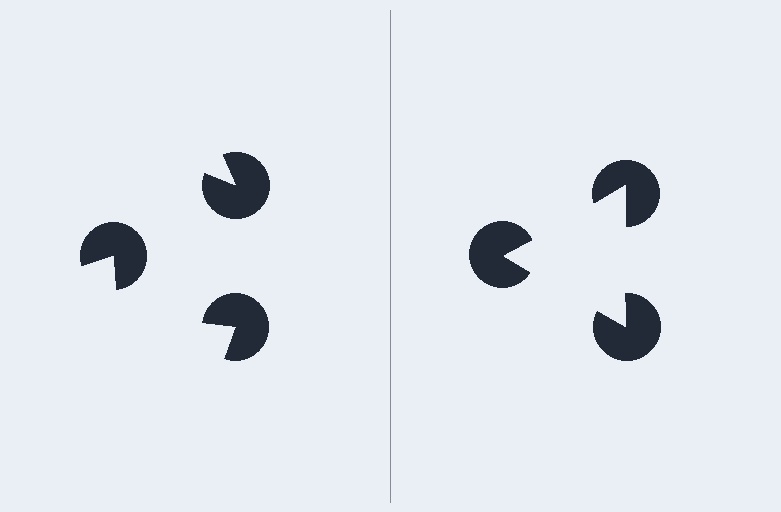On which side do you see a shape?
An illusory triangle appears on the right side. On the left side the wedge cuts are rotated, so no coherent shape forms.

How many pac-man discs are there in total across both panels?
6 — 3 on each side.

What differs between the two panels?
The pac-man discs are positioned identically on both sides; only the wedge orientations differ. On the right they align to a triangle; on the left they are misaligned.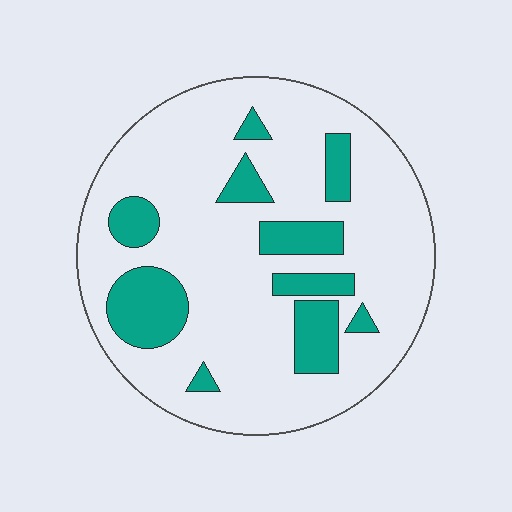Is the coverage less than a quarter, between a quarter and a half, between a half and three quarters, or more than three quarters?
Less than a quarter.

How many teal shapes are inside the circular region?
10.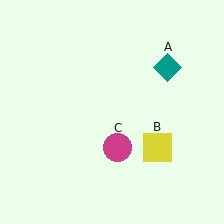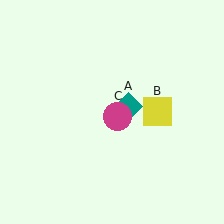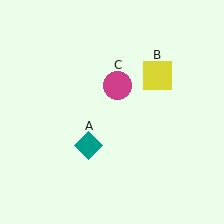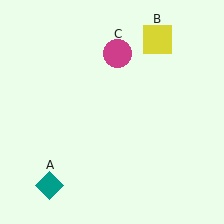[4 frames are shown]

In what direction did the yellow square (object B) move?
The yellow square (object B) moved up.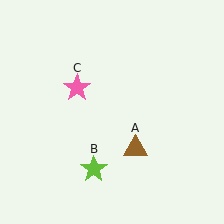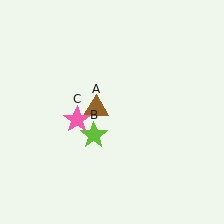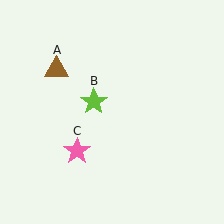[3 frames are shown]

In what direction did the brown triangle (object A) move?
The brown triangle (object A) moved up and to the left.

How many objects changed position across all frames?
3 objects changed position: brown triangle (object A), lime star (object B), pink star (object C).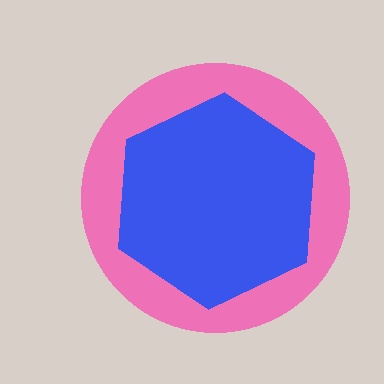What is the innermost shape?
The blue hexagon.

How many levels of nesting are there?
2.